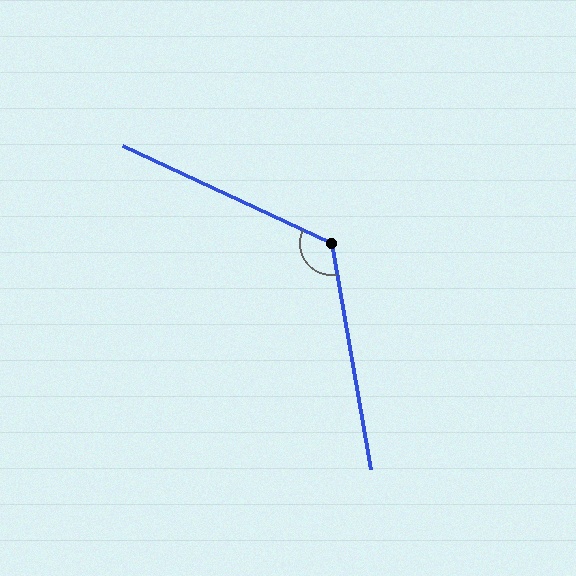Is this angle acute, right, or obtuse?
It is obtuse.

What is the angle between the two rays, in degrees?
Approximately 125 degrees.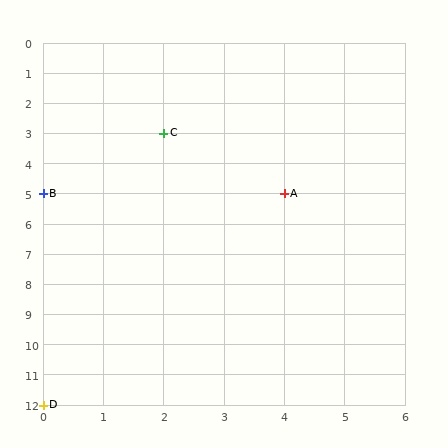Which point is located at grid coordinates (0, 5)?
Point B is at (0, 5).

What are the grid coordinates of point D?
Point D is at grid coordinates (0, 12).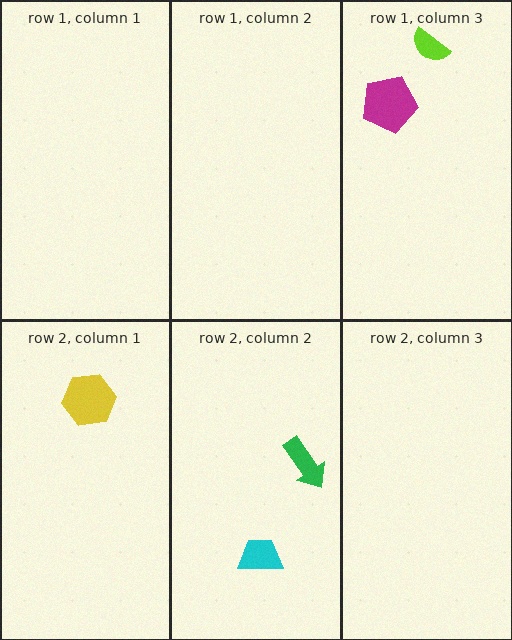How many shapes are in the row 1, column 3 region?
2.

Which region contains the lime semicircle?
The row 1, column 3 region.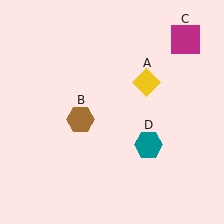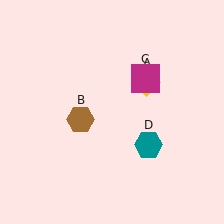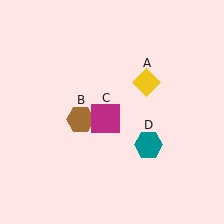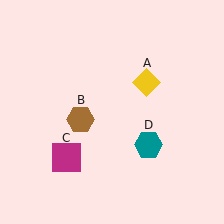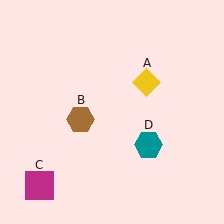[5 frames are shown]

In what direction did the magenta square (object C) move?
The magenta square (object C) moved down and to the left.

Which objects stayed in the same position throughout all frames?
Yellow diamond (object A) and brown hexagon (object B) and teal hexagon (object D) remained stationary.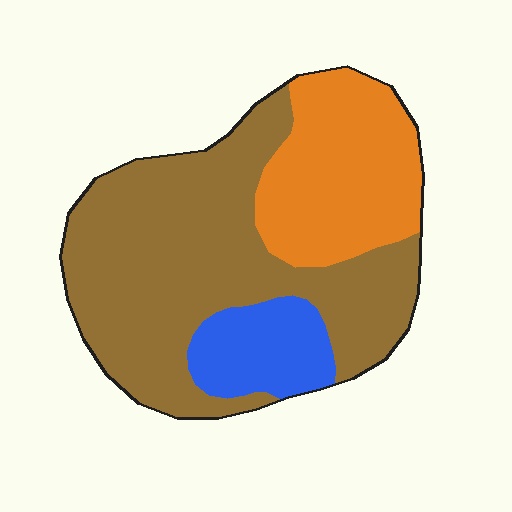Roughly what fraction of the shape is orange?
Orange covers roughly 30% of the shape.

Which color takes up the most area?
Brown, at roughly 60%.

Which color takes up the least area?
Blue, at roughly 15%.